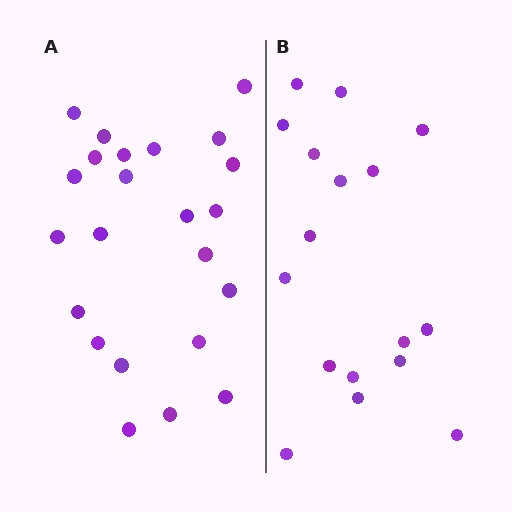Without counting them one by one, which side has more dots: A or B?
Region A (the left region) has more dots.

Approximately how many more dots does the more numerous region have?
Region A has about 6 more dots than region B.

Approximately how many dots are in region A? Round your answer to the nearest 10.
About 20 dots. (The exact count is 23, which rounds to 20.)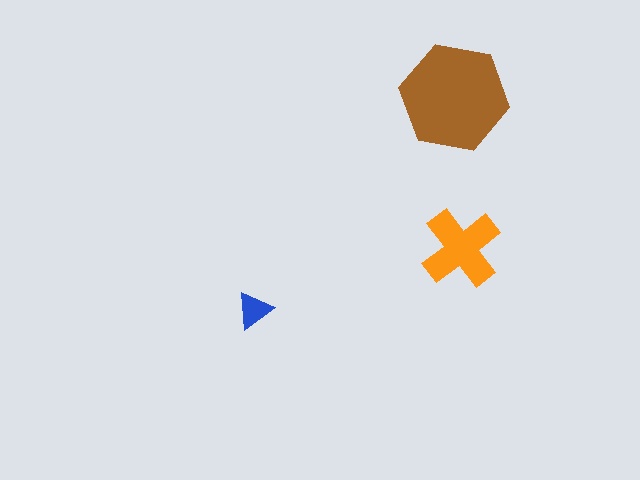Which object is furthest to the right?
The orange cross is rightmost.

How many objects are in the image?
There are 3 objects in the image.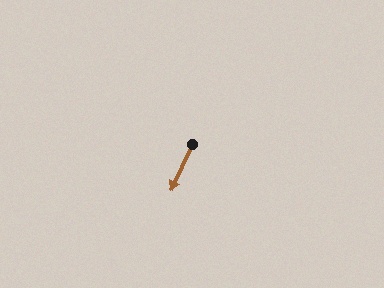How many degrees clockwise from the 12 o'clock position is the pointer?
Approximately 205 degrees.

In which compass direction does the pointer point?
Southwest.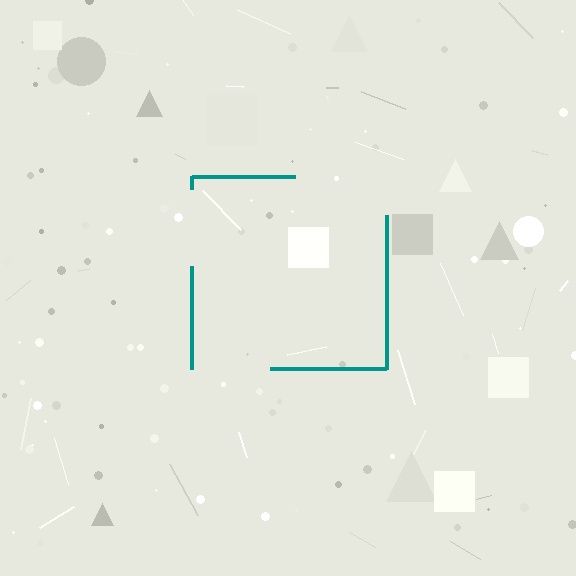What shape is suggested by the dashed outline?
The dashed outline suggests a square.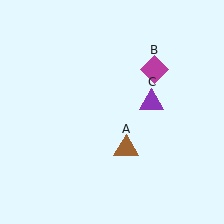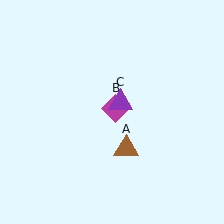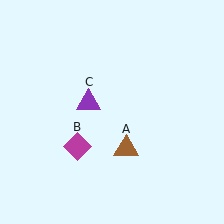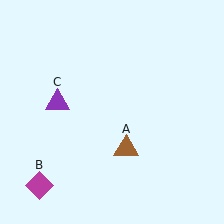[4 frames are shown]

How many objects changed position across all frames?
2 objects changed position: magenta diamond (object B), purple triangle (object C).